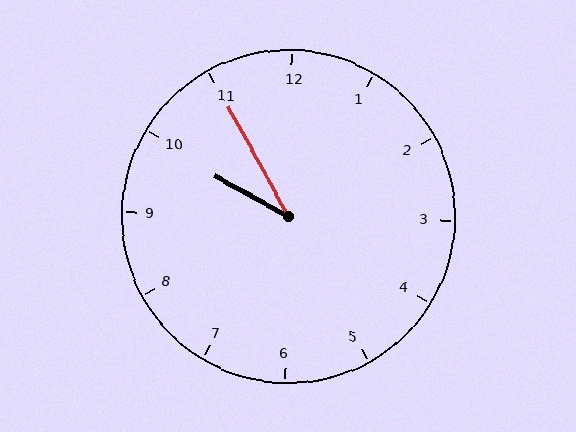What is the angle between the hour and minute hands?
Approximately 32 degrees.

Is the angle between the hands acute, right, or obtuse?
It is acute.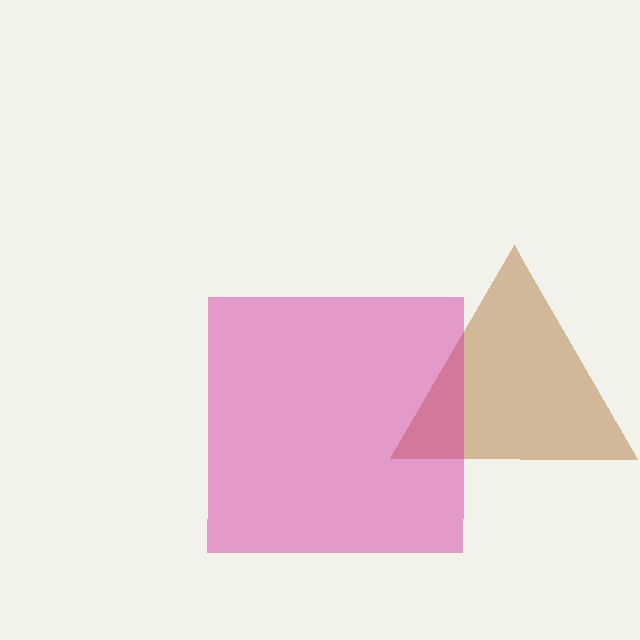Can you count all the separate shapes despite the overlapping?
Yes, there are 2 separate shapes.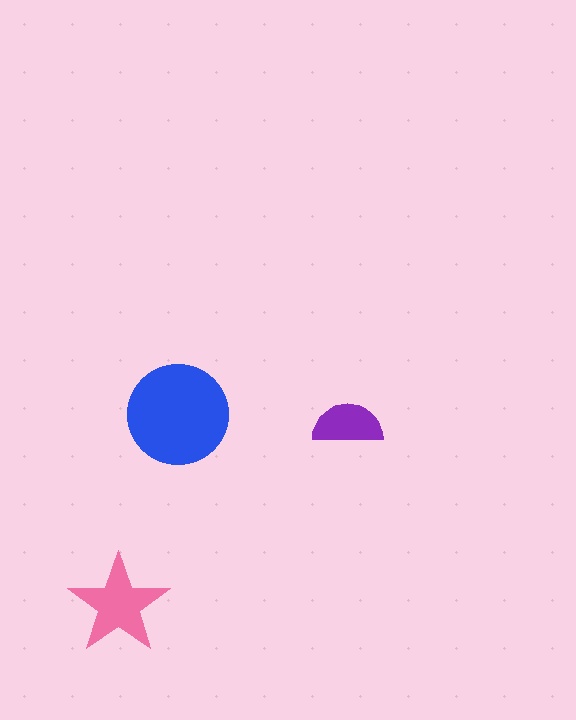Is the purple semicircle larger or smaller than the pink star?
Smaller.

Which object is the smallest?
The purple semicircle.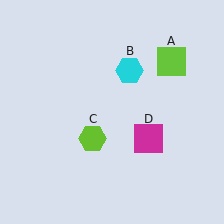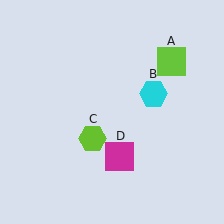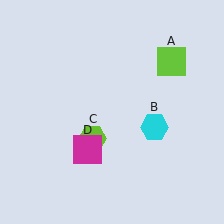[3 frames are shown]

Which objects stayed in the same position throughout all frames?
Lime square (object A) and lime hexagon (object C) remained stationary.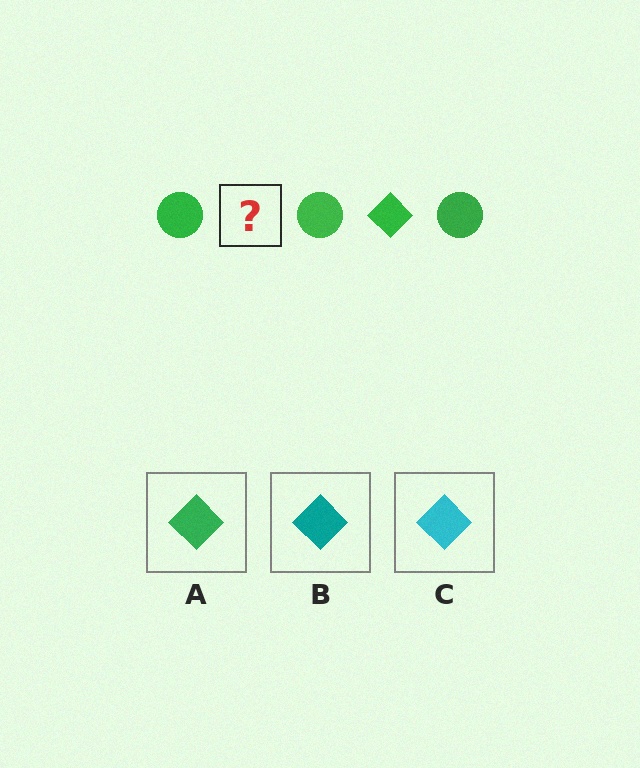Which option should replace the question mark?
Option A.